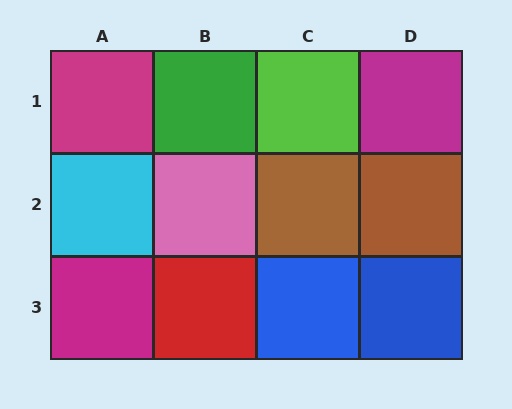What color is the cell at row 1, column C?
Lime.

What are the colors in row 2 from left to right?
Cyan, pink, brown, brown.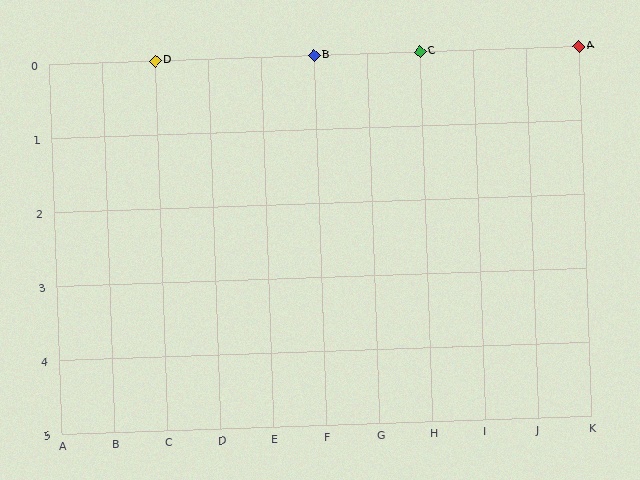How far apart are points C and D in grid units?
Points C and D are 5 columns apart.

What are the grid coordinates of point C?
Point C is at grid coordinates (H, 0).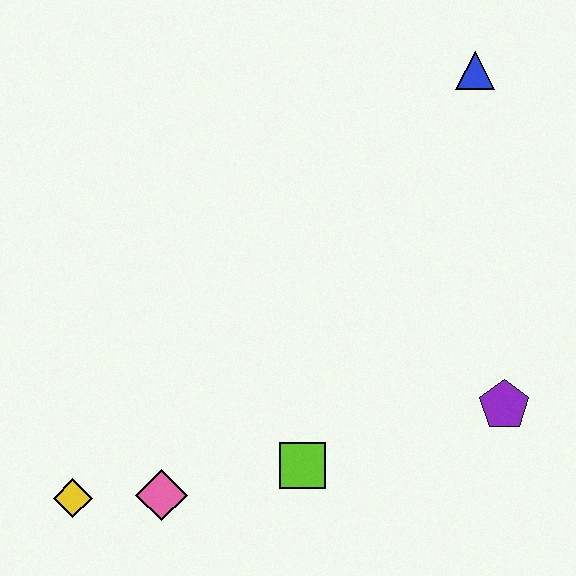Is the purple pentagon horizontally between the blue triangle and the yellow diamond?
No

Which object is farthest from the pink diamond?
The blue triangle is farthest from the pink diamond.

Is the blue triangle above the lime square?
Yes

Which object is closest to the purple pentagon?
The lime square is closest to the purple pentagon.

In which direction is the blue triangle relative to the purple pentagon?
The blue triangle is above the purple pentagon.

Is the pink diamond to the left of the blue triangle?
Yes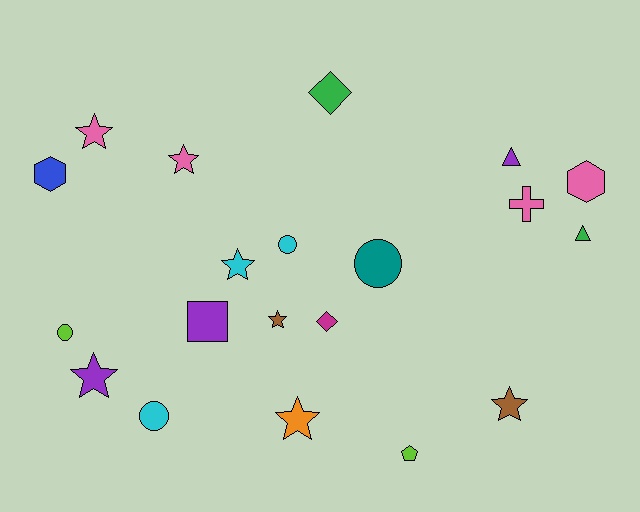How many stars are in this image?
There are 7 stars.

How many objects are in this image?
There are 20 objects.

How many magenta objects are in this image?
There is 1 magenta object.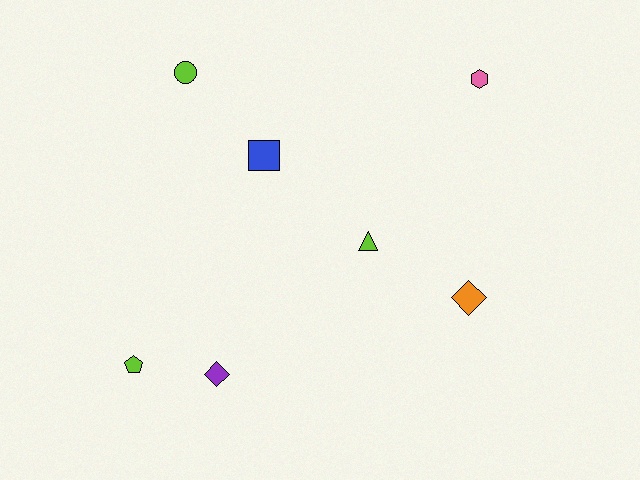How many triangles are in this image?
There is 1 triangle.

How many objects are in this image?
There are 7 objects.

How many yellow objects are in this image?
There are no yellow objects.